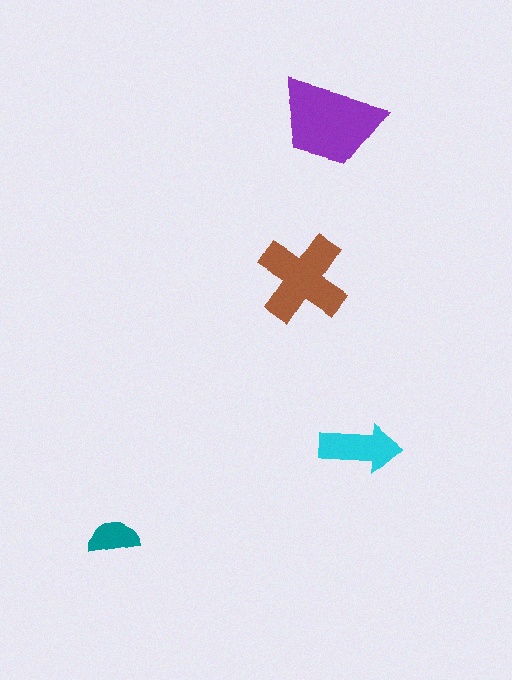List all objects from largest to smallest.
The purple trapezoid, the brown cross, the cyan arrow, the teal semicircle.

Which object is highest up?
The purple trapezoid is topmost.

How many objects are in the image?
There are 4 objects in the image.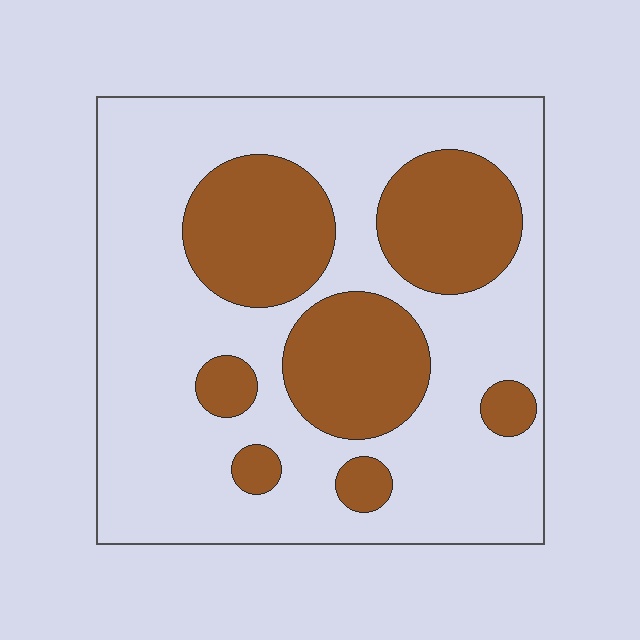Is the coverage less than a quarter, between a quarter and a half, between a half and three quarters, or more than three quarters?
Between a quarter and a half.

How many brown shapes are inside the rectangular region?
7.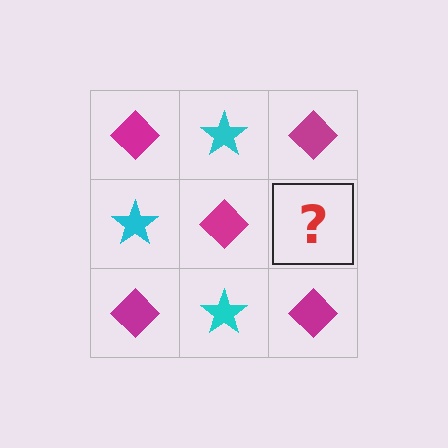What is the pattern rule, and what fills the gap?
The rule is that it alternates magenta diamond and cyan star in a checkerboard pattern. The gap should be filled with a cyan star.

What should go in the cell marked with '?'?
The missing cell should contain a cyan star.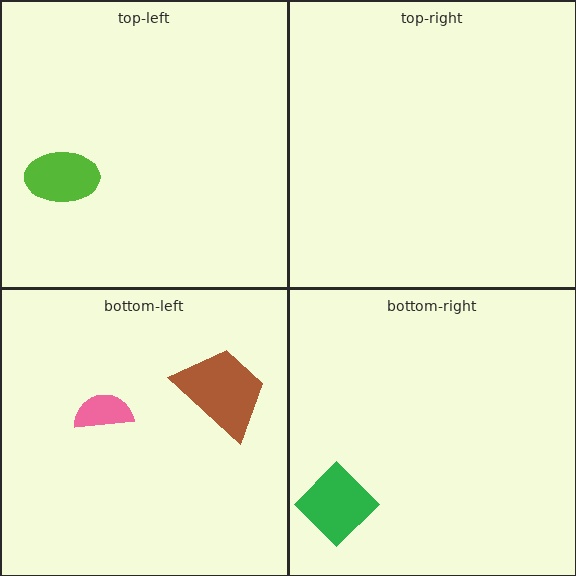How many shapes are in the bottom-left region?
2.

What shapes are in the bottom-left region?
The pink semicircle, the brown trapezoid.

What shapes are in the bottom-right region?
The green diamond.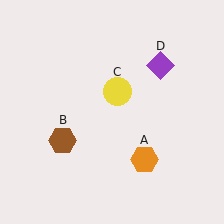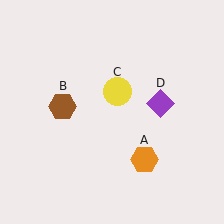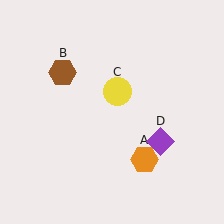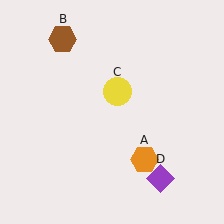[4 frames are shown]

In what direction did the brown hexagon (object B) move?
The brown hexagon (object B) moved up.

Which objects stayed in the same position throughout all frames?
Orange hexagon (object A) and yellow circle (object C) remained stationary.